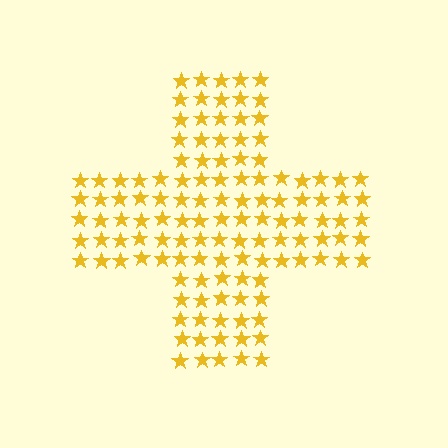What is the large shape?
The large shape is a cross.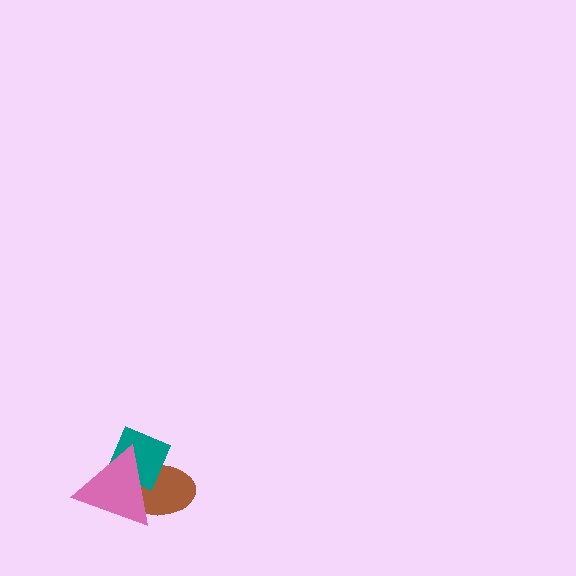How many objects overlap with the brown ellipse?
2 objects overlap with the brown ellipse.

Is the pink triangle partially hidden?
No, no other shape covers it.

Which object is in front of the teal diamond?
The pink triangle is in front of the teal diamond.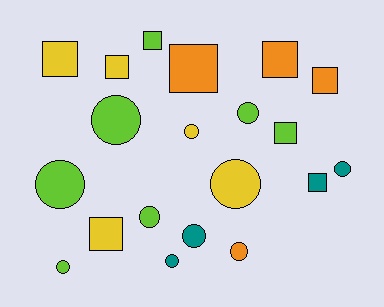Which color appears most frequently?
Lime, with 7 objects.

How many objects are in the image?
There are 20 objects.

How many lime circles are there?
There are 5 lime circles.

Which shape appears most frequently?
Circle, with 11 objects.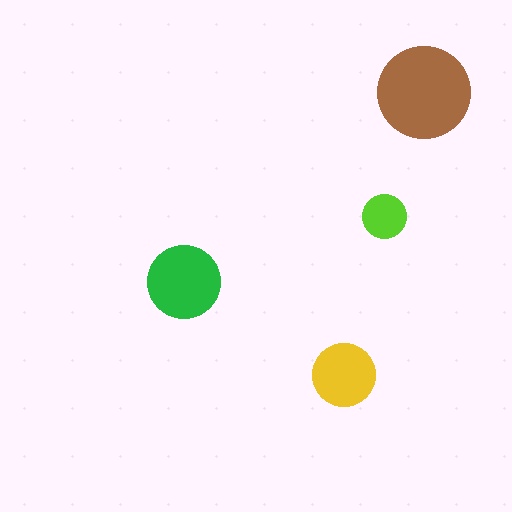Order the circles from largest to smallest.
the brown one, the green one, the yellow one, the lime one.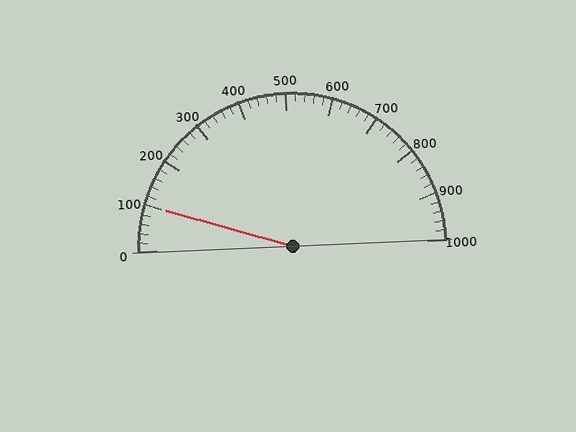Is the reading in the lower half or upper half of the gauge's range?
The reading is in the lower half of the range (0 to 1000).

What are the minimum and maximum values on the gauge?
The gauge ranges from 0 to 1000.